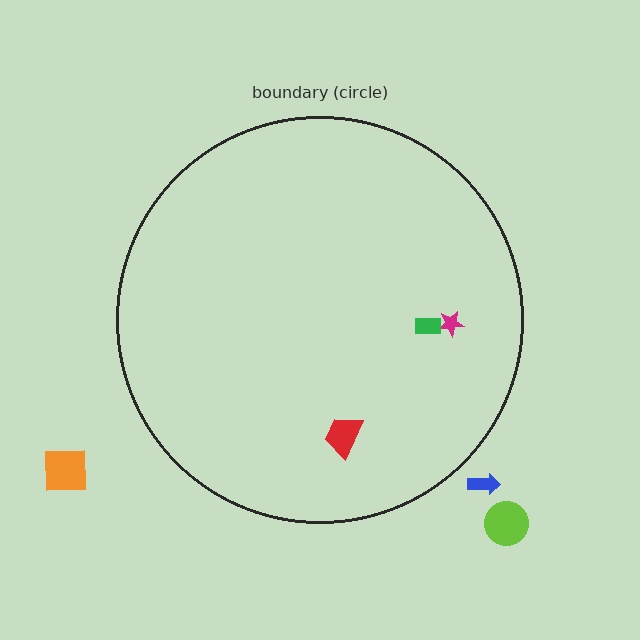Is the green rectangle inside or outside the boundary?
Inside.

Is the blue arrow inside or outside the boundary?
Outside.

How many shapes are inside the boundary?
3 inside, 3 outside.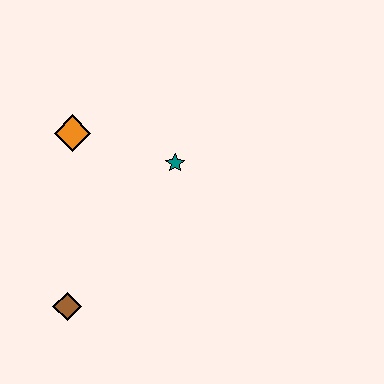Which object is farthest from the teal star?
The brown diamond is farthest from the teal star.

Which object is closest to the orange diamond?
The teal star is closest to the orange diamond.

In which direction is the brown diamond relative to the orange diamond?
The brown diamond is below the orange diamond.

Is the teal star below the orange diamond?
Yes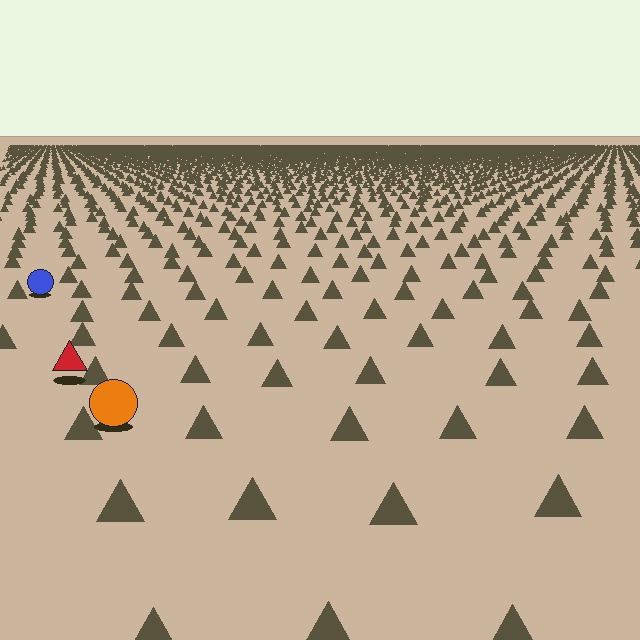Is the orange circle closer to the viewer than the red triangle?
Yes. The orange circle is closer — you can tell from the texture gradient: the ground texture is coarser near it.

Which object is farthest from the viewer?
The blue circle is farthest from the viewer. It appears smaller and the ground texture around it is denser.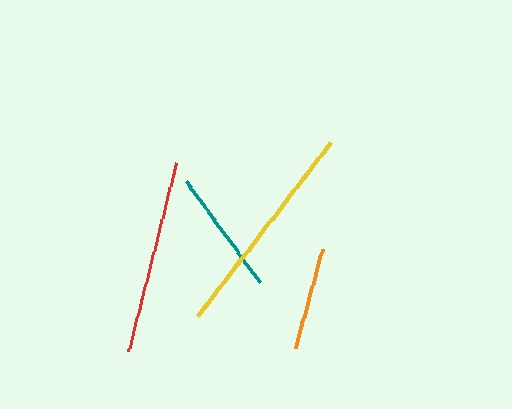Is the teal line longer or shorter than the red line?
The red line is longer than the teal line.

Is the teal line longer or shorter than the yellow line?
The yellow line is longer than the teal line.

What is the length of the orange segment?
The orange segment is approximately 103 pixels long.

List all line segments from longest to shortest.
From longest to shortest: yellow, red, teal, orange.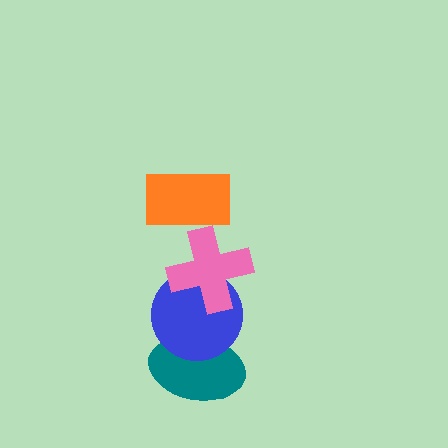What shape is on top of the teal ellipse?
The blue circle is on top of the teal ellipse.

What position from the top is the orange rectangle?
The orange rectangle is 1st from the top.